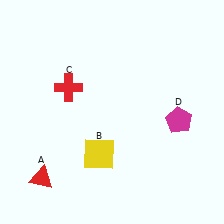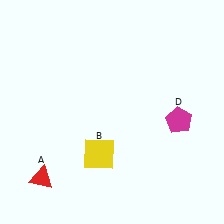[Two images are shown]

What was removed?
The red cross (C) was removed in Image 2.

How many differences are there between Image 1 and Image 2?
There is 1 difference between the two images.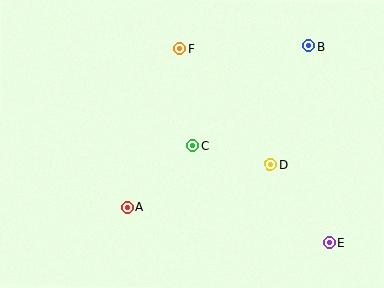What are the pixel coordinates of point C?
Point C is at (193, 146).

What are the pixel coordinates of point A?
Point A is at (127, 207).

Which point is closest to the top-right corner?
Point B is closest to the top-right corner.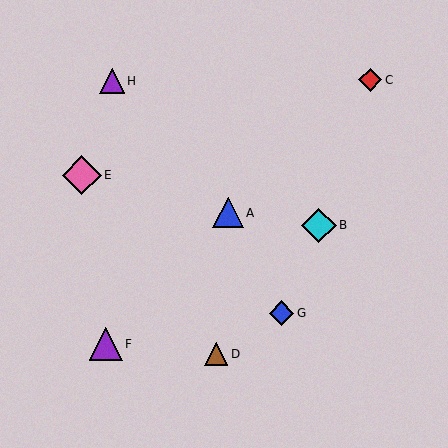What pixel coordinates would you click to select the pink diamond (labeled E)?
Click at (82, 175) to select the pink diamond E.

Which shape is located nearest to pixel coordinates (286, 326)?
The blue diamond (labeled G) at (282, 313) is nearest to that location.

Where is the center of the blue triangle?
The center of the blue triangle is at (228, 213).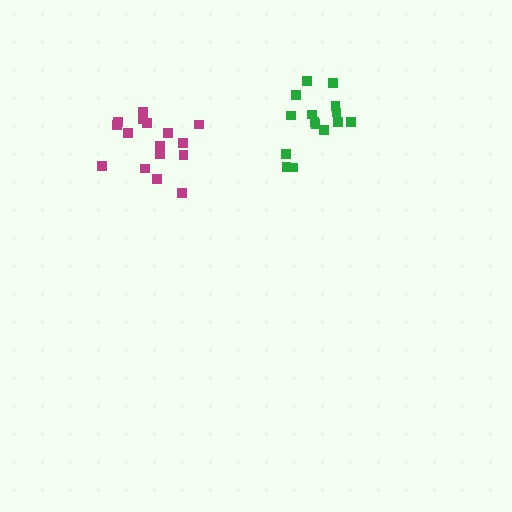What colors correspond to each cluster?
The clusters are colored: green, magenta.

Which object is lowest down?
The magenta cluster is bottommost.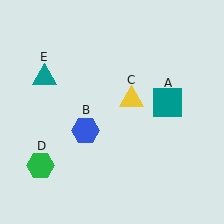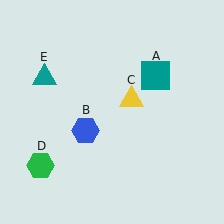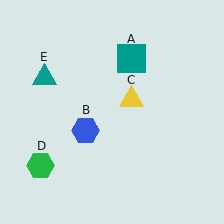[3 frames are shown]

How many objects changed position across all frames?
1 object changed position: teal square (object A).